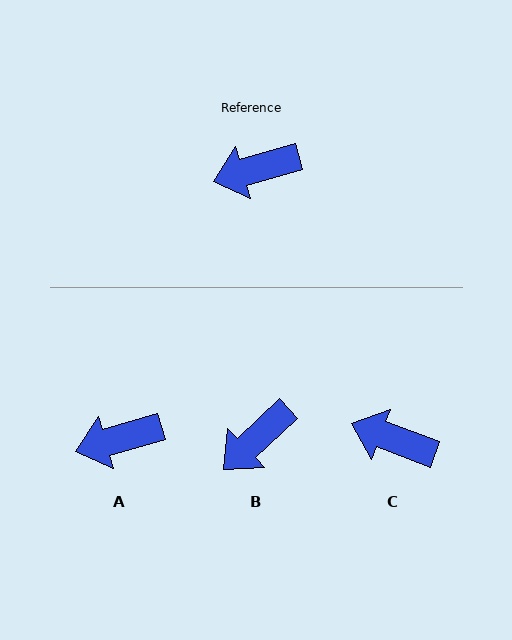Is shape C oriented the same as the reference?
No, it is off by about 37 degrees.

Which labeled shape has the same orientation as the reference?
A.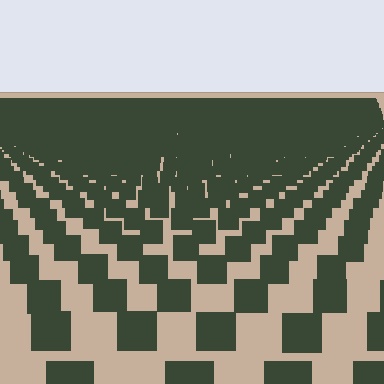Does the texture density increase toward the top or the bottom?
Density increases toward the top.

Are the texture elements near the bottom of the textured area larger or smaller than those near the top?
Larger. Near the bottom, elements are closer to the viewer and appear at a bigger on-screen size.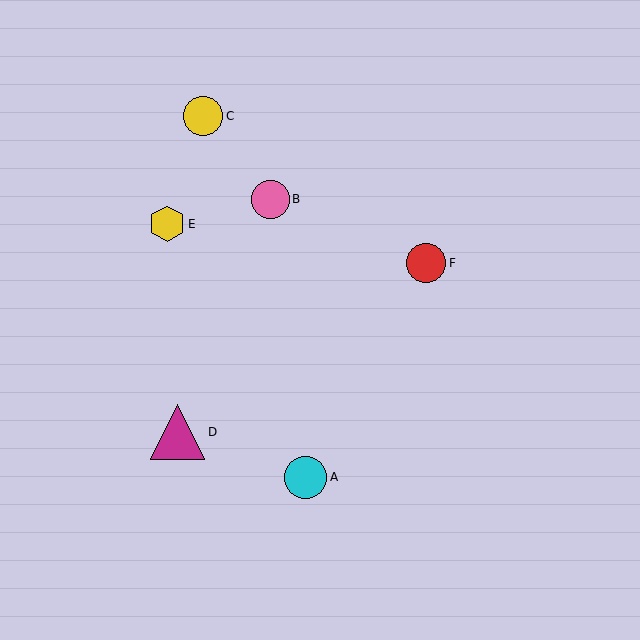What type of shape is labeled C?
Shape C is a yellow circle.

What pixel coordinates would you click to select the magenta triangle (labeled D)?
Click at (178, 432) to select the magenta triangle D.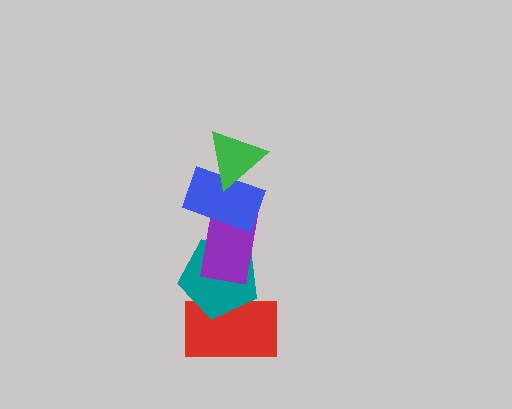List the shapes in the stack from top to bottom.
From top to bottom: the green triangle, the blue rectangle, the purple rectangle, the teal pentagon, the red rectangle.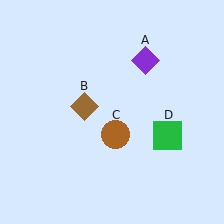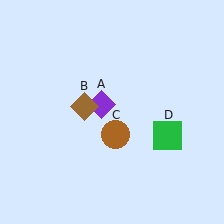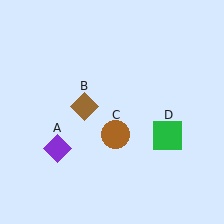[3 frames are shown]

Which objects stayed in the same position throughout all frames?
Brown diamond (object B) and brown circle (object C) and green square (object D) remained stationary.